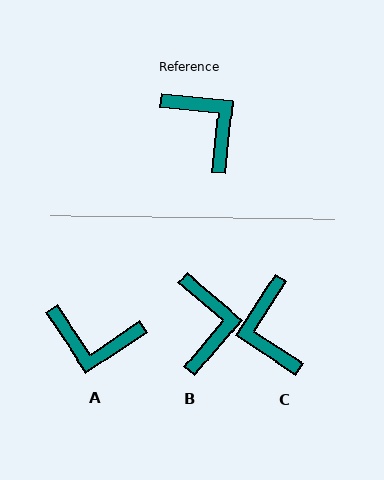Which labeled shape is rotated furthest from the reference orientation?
C, about 153 degrees away.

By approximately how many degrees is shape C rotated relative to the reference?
Approximately 153 degrees counter-clockwise.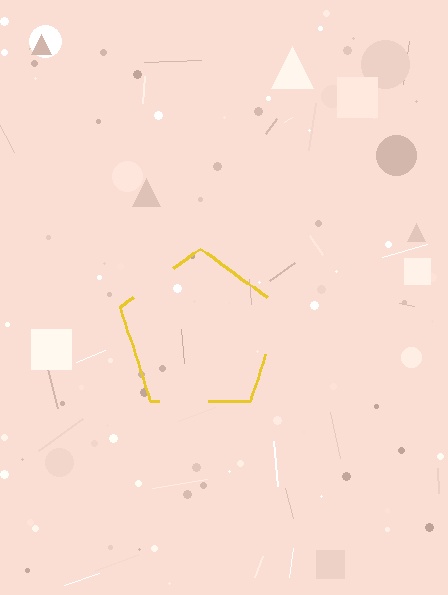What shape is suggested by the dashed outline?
The dashed outline suggests a pentagon.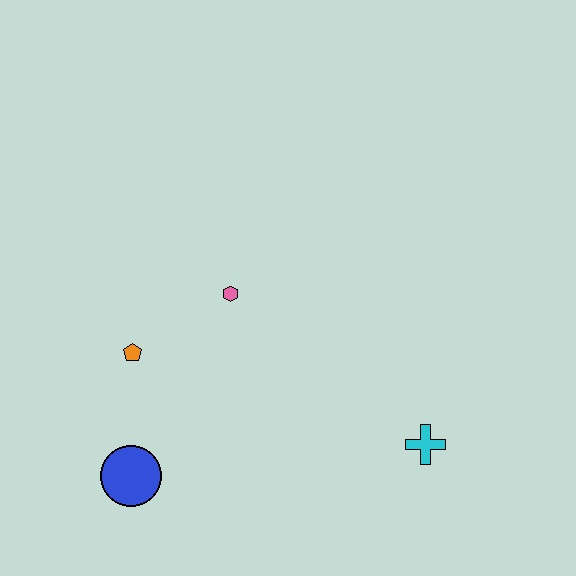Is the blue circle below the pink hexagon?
Yes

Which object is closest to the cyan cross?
The pink hexagon is closest to the cyan cross.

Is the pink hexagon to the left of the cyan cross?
Yes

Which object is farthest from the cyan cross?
The orange pentagon is farthest from the cyan cross.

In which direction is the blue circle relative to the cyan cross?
The blue circle is to the left of the cyan cross.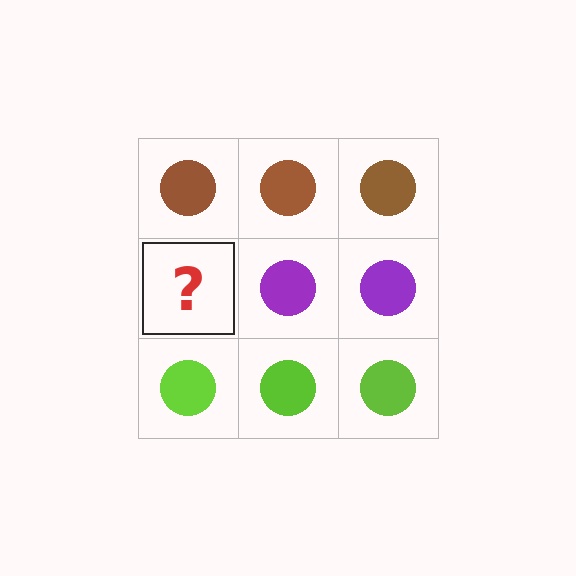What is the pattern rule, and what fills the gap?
The rule is that each row has a consistent color. The gap should be filled with a purple circle.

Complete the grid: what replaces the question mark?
The question mark should be replaced with a purple circle.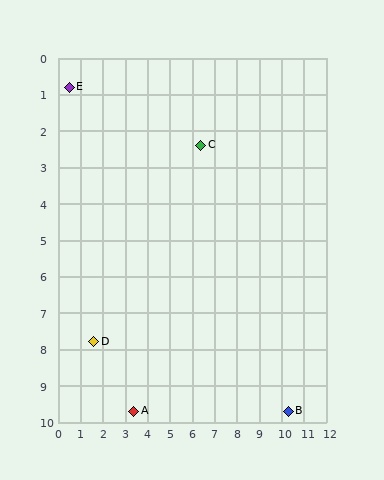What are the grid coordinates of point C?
Point C is at approximately (6.4, 2.4).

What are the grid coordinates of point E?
Point E is at approximately (0.5, 0.8).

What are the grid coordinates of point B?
Point B is at approximately (10.3, 9.7).